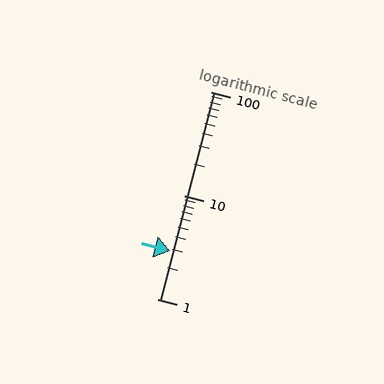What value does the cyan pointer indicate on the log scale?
The pointer indicates approximately 2.9.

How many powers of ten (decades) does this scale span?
The scale spans 2 decades, from 1 to 100.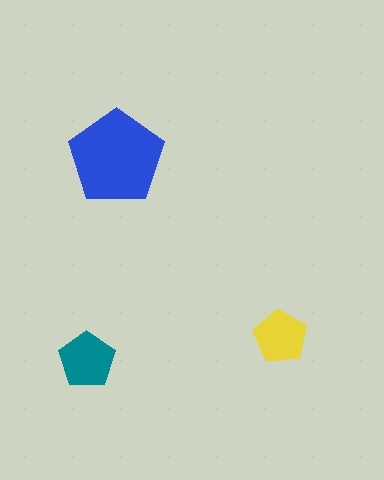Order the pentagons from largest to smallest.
the blue one, the teal one, the yellow one.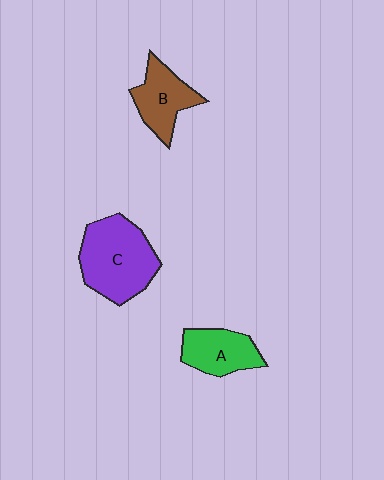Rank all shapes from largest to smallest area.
From largest to smallest: C (purple), B (brown), A (green).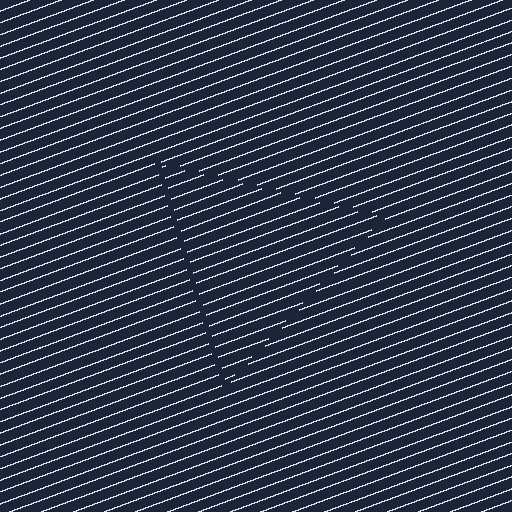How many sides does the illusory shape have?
3 sides — the line-ends trace a triangle.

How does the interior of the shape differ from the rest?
The interior of the shape contains the same grating, shifted by half a period — the contour is defined by the phase discontinuity where line-ends from the inner and outer gratings abut.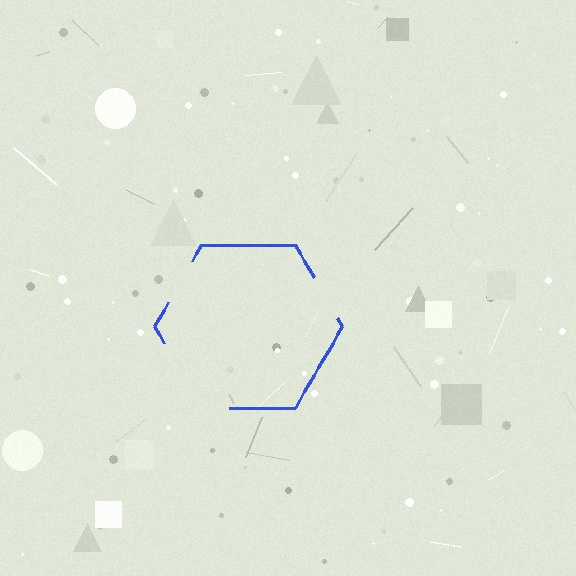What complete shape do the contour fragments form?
The contour fragments form a hexagon.